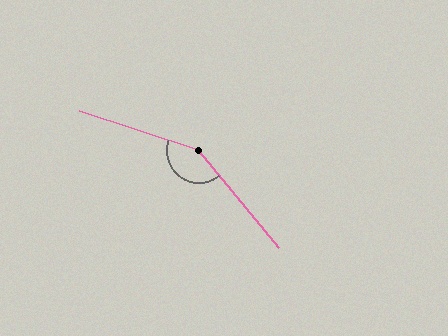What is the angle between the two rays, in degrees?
Approximately 148 degrees.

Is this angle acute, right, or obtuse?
It is obtuse.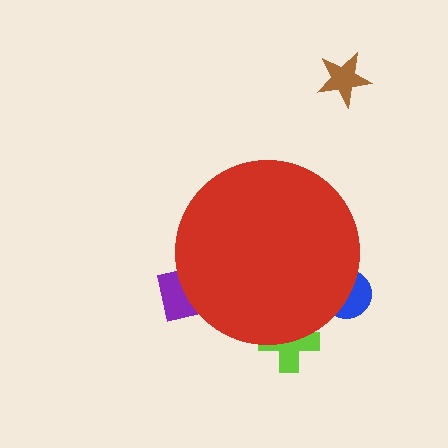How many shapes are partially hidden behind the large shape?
3 shapes are partially hidden.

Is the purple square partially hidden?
Yes, the purple square is partially hidden behind the red circle.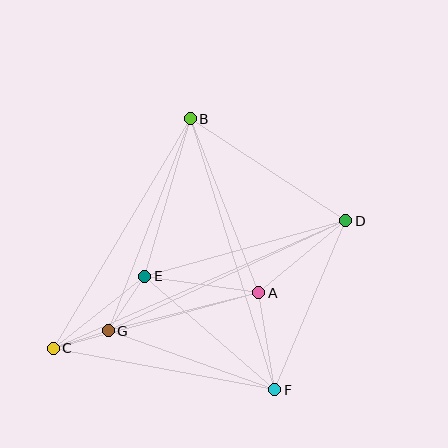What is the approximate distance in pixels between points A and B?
The distance between A and B is approximately 187 pixels.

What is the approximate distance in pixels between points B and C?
The distance between B and C is approximately 267 pixels.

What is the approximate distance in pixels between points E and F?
The distance between E and F is approximately 173 pixels.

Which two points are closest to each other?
Points C and G are closest to each other.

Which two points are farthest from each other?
Points C and D are farthest from each other.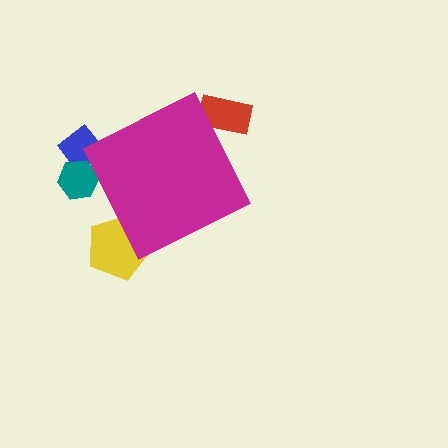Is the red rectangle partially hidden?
Yes, the red rectangle is partially hidden behind the magenta diamond.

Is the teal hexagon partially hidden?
Yes, the teal hexagon is partially hidden behind the magenta diamond.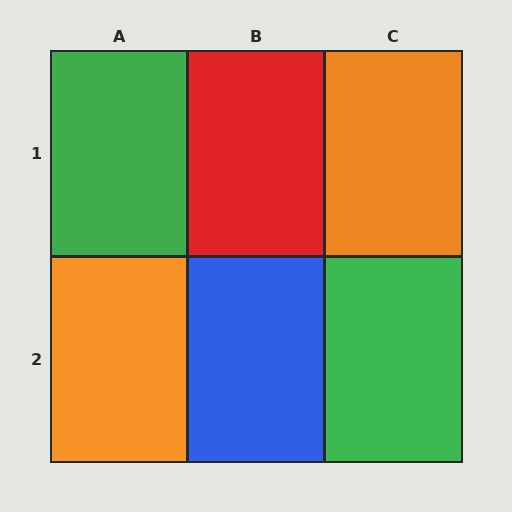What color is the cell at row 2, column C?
Green.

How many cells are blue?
1 cell is blue.